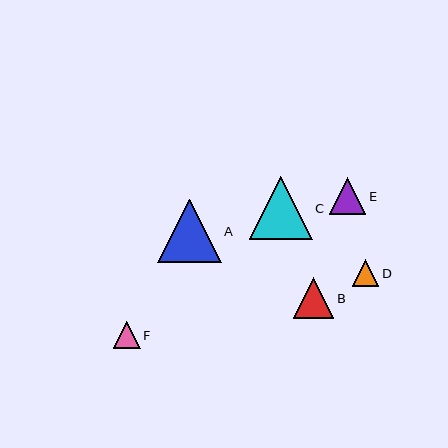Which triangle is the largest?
Triangle A is the largest with a size of approximately 63 pixels.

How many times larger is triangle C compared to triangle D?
Triangle C is approximately 2.4 times the size of triangle D.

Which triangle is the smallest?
Triangle D is the smallest with a size of approximately 26 pixels.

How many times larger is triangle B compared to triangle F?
Triangle B is approximately 1.5 times the size of triangle F.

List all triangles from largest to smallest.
From largest to smallest: A, C, B, E, F, D.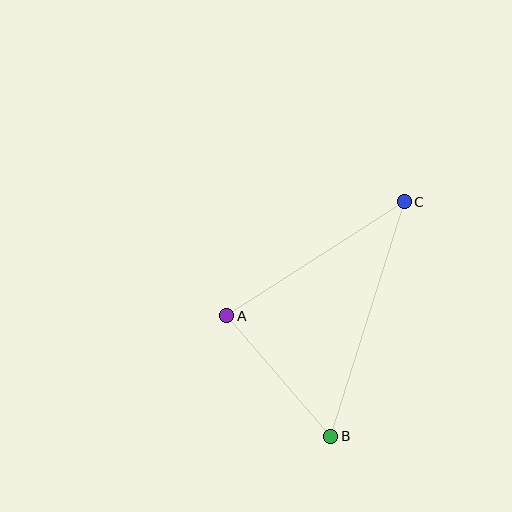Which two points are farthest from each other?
Points B and C are farthest from each other.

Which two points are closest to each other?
Points A and B are closest to each other.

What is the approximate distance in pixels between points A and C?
The distance between A and C is approximately 211 pixels.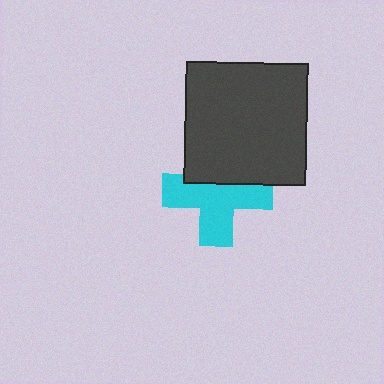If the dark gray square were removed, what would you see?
You would see the complete cyan cross.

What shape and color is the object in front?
The object in front is a dark gray square.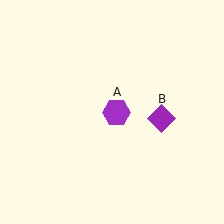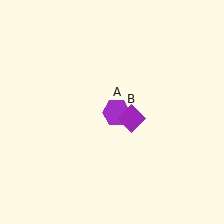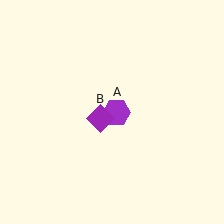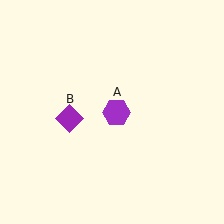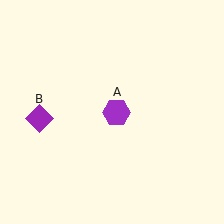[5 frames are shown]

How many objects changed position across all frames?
1 object changed position: purple diamond (object B).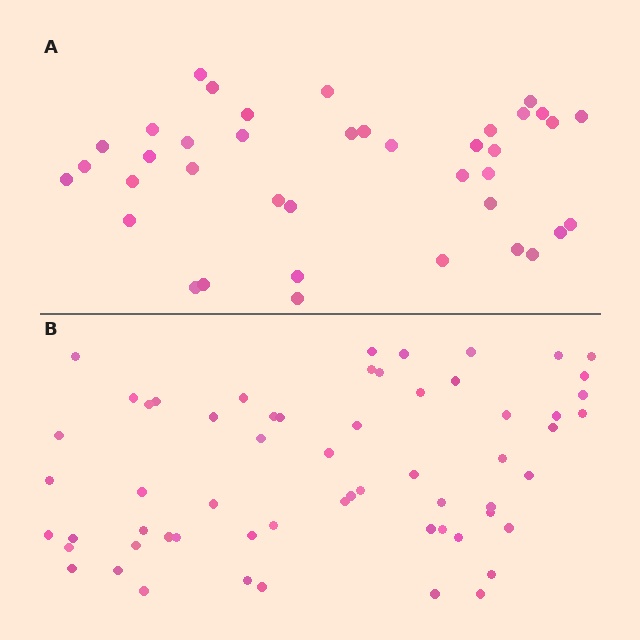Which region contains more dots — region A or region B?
Region B (the bottom region) has more dots.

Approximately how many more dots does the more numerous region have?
Region B has approximately 20 more dots than region A.